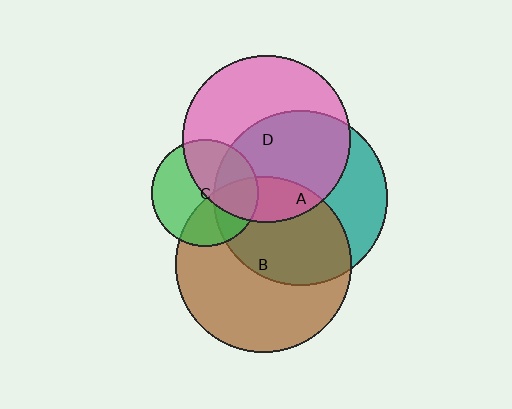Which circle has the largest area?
Circle B (brown).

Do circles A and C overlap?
Yes.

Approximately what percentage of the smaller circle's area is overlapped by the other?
Approximately 35%.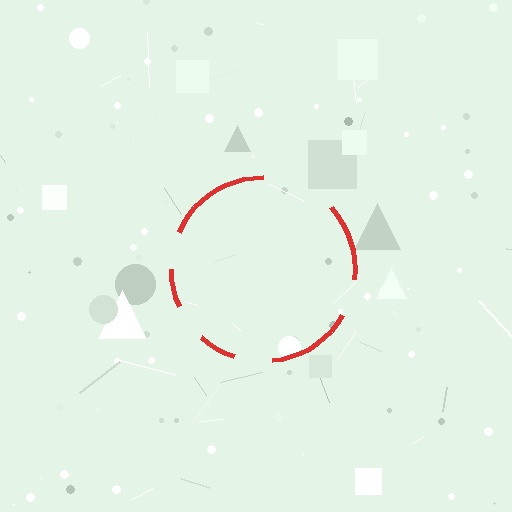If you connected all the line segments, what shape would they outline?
They would outline a circle.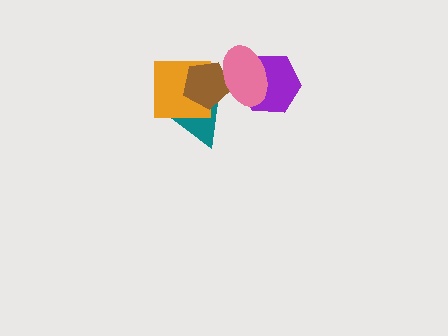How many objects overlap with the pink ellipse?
3 objects overlap with the pink ellipse.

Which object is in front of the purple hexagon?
The pink ellipse is in front of the purple hexagon.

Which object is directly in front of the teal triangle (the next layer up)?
The orange square is directly in front of the teal triangle.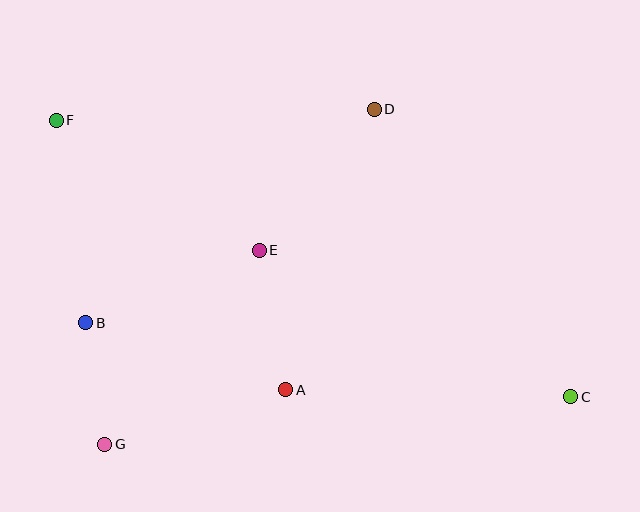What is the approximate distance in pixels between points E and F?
The distance between E and F is approximately 241 pixels.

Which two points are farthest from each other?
Points C and F are farthest from each other.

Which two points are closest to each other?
Points B and G are closest to each other.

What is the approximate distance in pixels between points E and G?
The distance between E and G is approximately 248 pixels.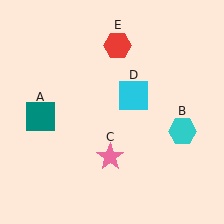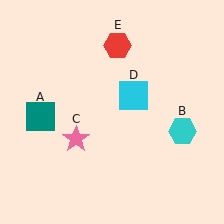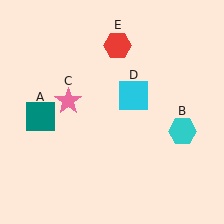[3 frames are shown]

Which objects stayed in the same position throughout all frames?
Teal square (object A) and cyan hexagon (object B) and cyan square (object D) and red hexagon (object E) remained stationary.